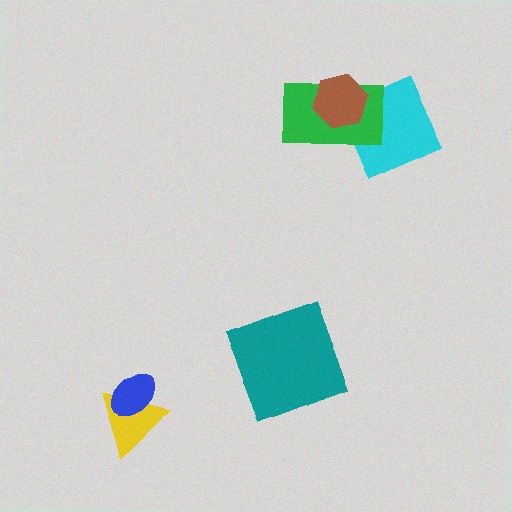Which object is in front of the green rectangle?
The brown hexagon is in front of the green rectangle.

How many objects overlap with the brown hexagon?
2 objects overlap with the brown hexagon.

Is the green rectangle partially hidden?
Yes, it is partially covered by another shape.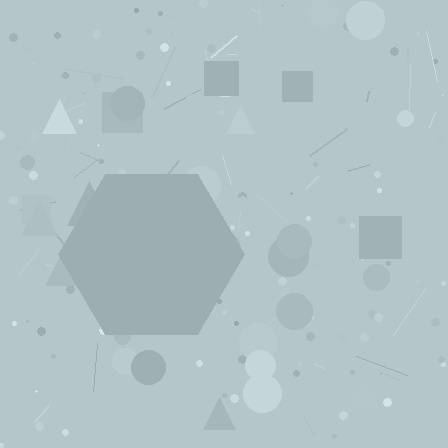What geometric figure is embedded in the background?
A hexagon is embedded in the background.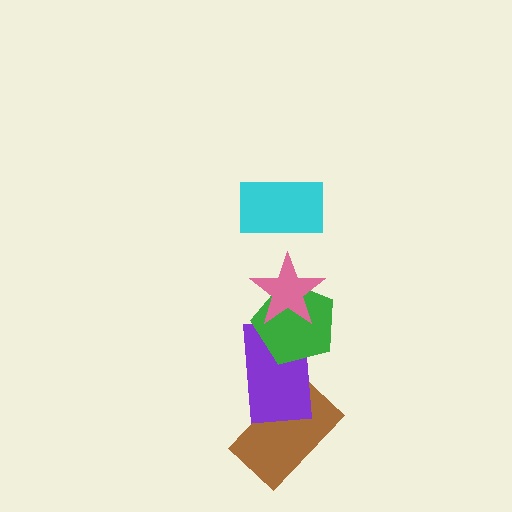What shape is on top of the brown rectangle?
The purple rectangle is on top of the brown rectangle.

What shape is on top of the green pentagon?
The pink star is on top of the green pentagon.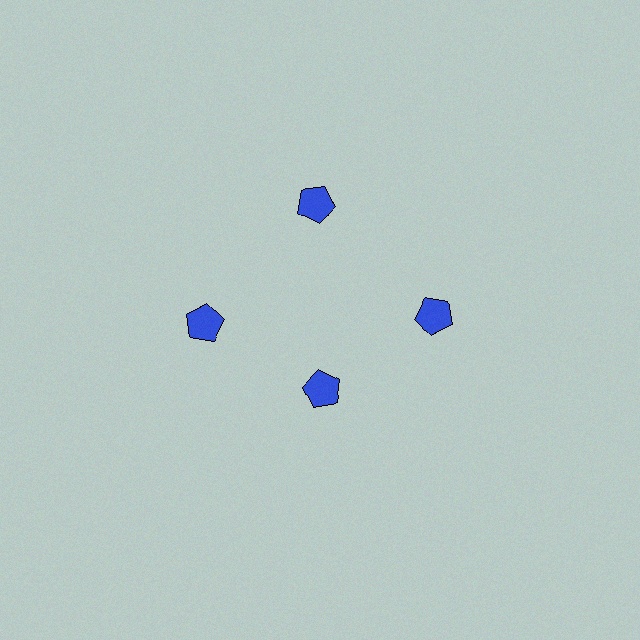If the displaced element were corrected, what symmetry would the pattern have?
It would have 4-fold rotational symmetry — the pattern would map onto itself every 90 degrees.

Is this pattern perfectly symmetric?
No. The 4 blue pentagons are arranged in a ring, but one element near the 6 o'clock position is pulled inward toward the center, breaking the 4-fold rotational symmetry.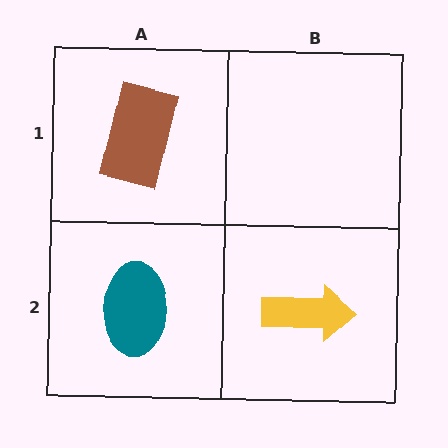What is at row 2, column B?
A yellow arrow.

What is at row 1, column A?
A brown rectangle.